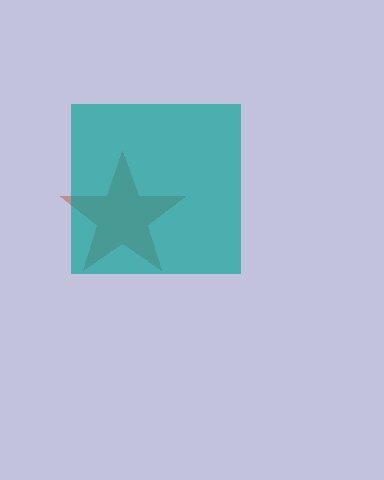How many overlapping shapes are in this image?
There are 2 overlapping shapes in the image.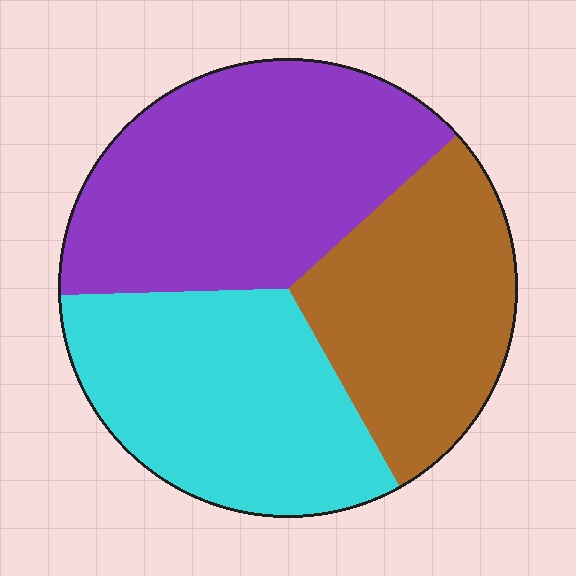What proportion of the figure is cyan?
Cyan takes up about one third (1/3) of the figure.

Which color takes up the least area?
Brown, at roughly 30%.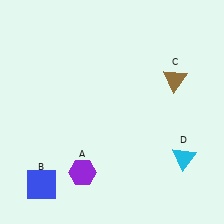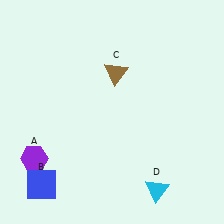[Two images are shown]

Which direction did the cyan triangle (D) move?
The cyan triangle (D) moved down.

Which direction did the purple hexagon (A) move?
The purple hexagon (A) moved left.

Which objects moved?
The objects that moved are: the purple hexagon (A), the brown triangle (C), the cyan triangle (D).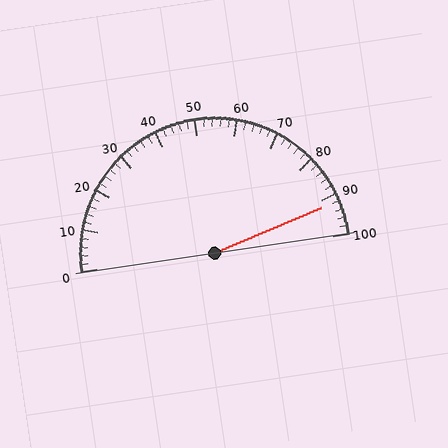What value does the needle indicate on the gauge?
The needle indicates approximately 92.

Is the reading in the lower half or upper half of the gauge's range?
The reading is in the upper half of the range (0 to 100).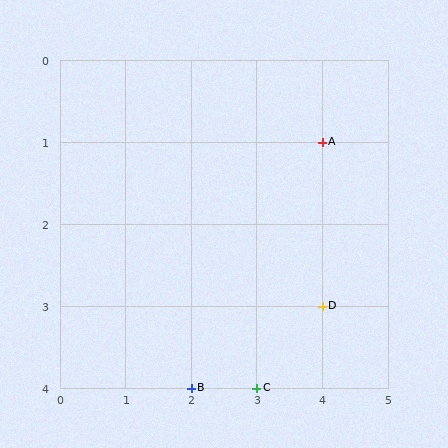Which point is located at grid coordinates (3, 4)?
Point C is at (3, 4).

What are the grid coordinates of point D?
Point D is at grid coordinates (4, 3).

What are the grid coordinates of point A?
Point A is at grid coordinates (4, 1).